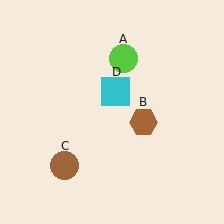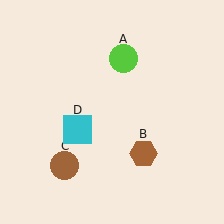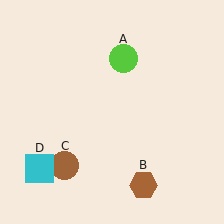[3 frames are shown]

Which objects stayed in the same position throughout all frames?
Lime circle (object A) and brown circle (object C) remained stationary.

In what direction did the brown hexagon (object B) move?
The brown hexagon (object B) moved down.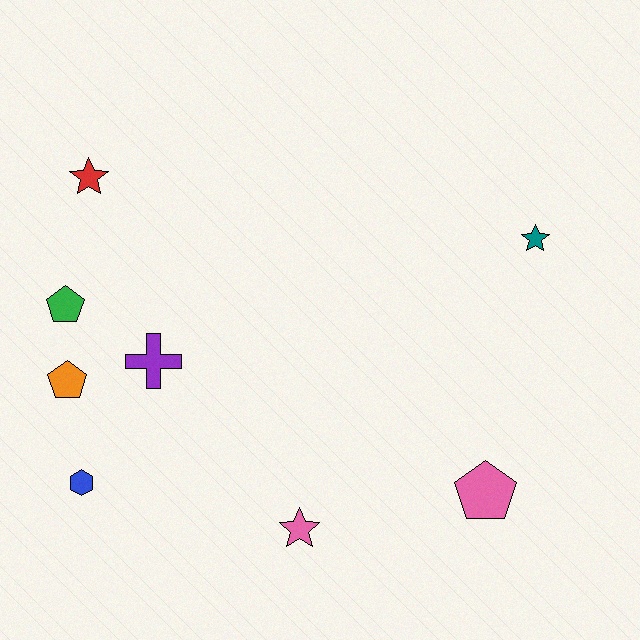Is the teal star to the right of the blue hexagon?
Yes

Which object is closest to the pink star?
The pink pentagon is closest to the pink star.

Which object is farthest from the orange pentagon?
The teal star is farthest from the orange pentagon.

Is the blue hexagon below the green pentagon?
Yes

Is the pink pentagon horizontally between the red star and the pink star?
No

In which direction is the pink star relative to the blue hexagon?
The pink star is to the right of the blue hexagon.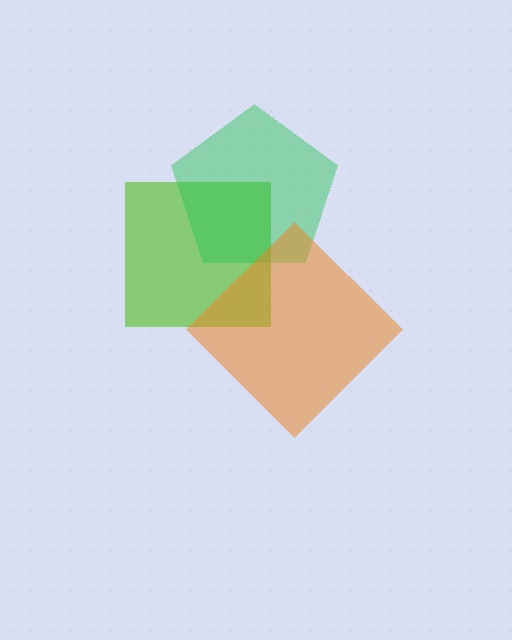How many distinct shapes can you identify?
There are 3 distinct shapes: a lime square, a green pentagon, an orange diamond.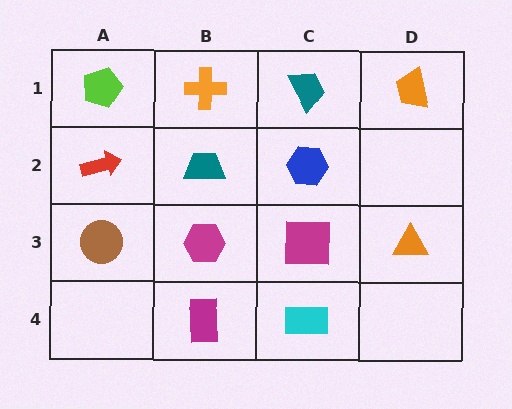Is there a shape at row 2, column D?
No, that cell is empty.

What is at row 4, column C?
A cyan rectangle.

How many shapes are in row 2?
3 shapes.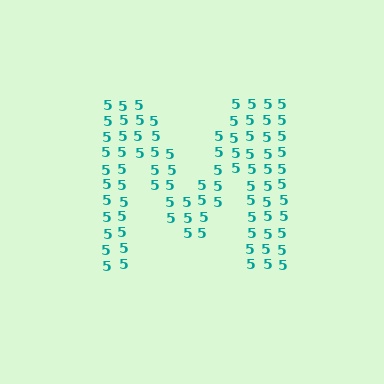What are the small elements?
The small elements are digit 5's.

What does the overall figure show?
The overall figure shows the letter M.